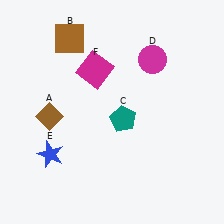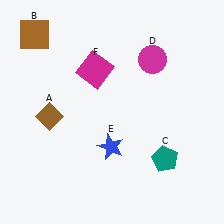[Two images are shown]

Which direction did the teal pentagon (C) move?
The teal pentagon (C) moved right.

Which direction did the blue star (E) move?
The blue star (E) moved right.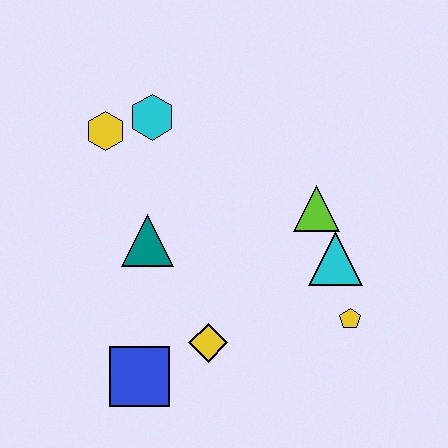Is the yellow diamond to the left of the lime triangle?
Yes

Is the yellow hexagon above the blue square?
Yes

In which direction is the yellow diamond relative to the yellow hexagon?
The yellow diamond is below the yellow hexagon.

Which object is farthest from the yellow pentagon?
The yellow hexagon is farthest from the yellow pentagon.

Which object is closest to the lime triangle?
The cyan triangle is closest to the lime triangle.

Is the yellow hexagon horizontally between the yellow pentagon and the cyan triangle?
No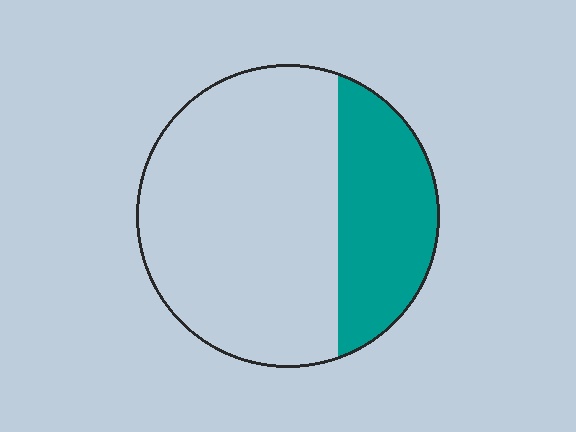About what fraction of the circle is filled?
About one third (1/3).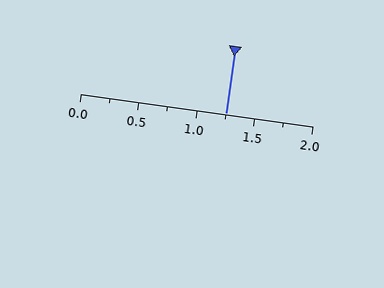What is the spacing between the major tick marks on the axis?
The major ticks are spaced 0.5 apart.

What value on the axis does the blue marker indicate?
The marker indicates approximately 1.25.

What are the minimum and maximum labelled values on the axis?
The axis runs from 0.0 to 2.0.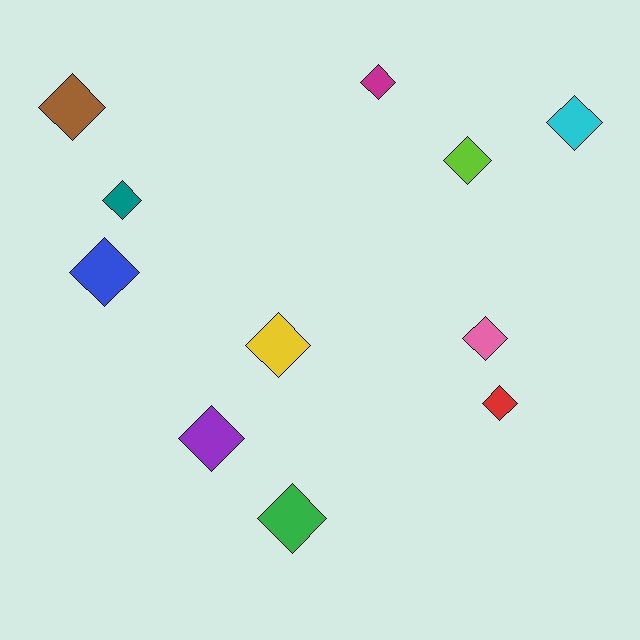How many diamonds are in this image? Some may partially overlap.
There are 11 diamonds.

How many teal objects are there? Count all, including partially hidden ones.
There is 1 teal object.